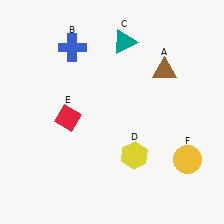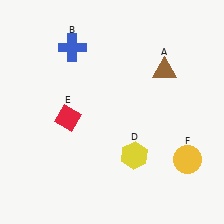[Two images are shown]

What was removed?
The teal triangle (C) was removed in Image 2.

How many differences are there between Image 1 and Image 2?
There is 1 difference between the two images.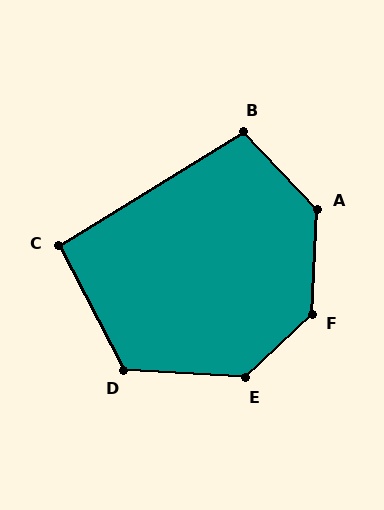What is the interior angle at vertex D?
Approximately 121 degrees (obtuse).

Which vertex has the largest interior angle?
F, at approximately 137 degrees.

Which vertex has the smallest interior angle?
C, at approximately 94 degrees.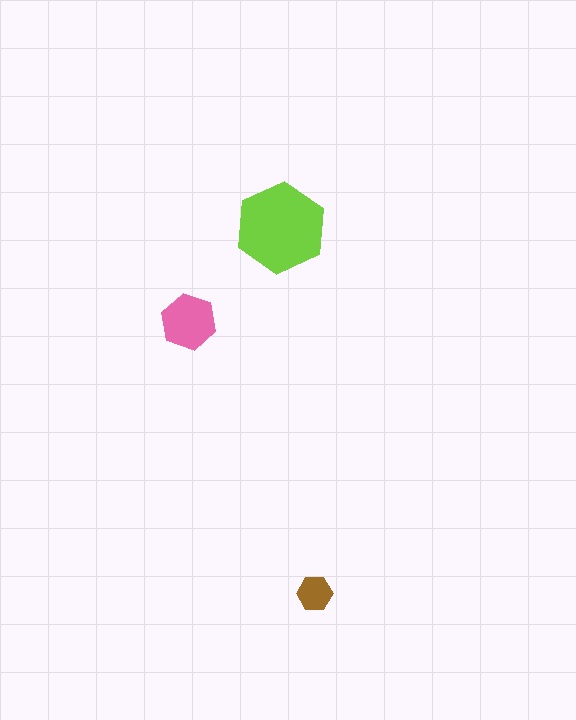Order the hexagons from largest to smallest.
the lime one, the pink one, the brown one.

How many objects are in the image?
There are 3 objects in the image.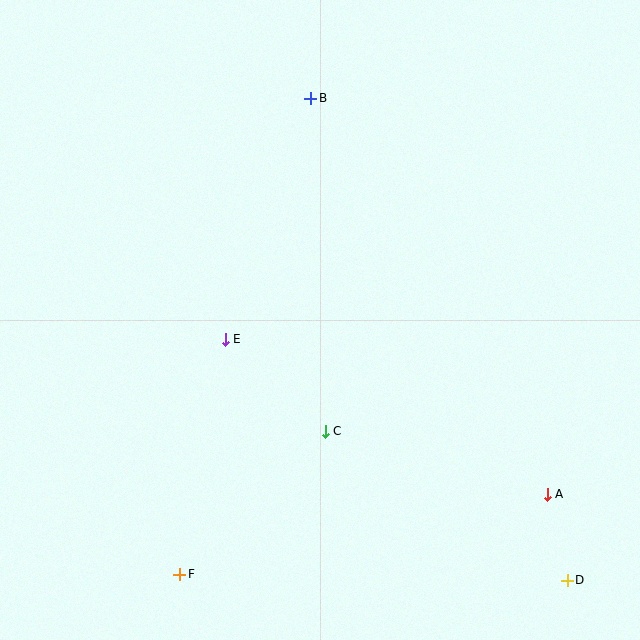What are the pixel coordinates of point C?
Point C is at (325, 431).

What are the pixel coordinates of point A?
Point A is at (547, 494).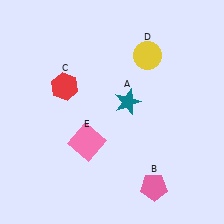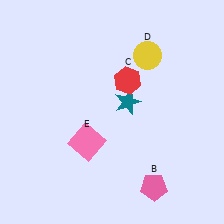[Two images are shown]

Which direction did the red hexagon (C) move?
The red hexagon (C) moved right.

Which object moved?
The red hexagon (C) moved right.